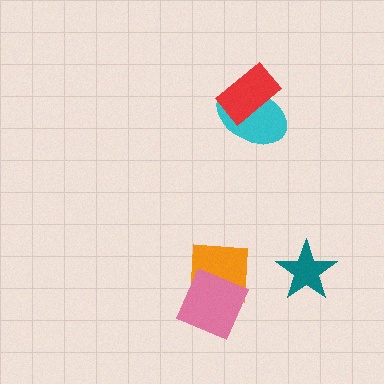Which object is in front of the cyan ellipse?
The red rectangle is in front of the cyan ellipse.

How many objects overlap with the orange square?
1 object overlaps with the orange square.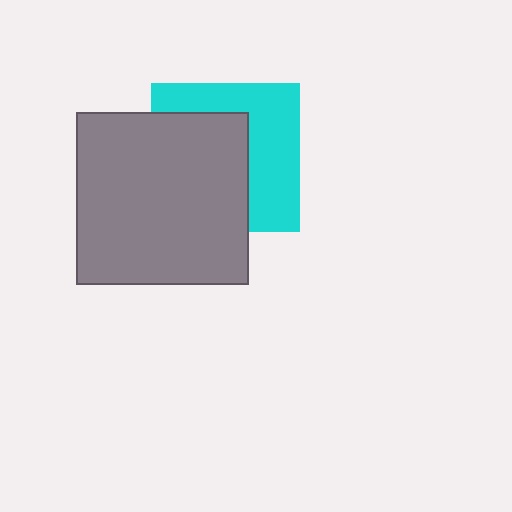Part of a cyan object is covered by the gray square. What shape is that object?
It is a square.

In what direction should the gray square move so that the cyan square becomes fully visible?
The gray square should move left. That is the shortest direction to clear the overlap and leave the cyan square fully visible.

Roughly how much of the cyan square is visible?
About half of it is visible (roughly 46%).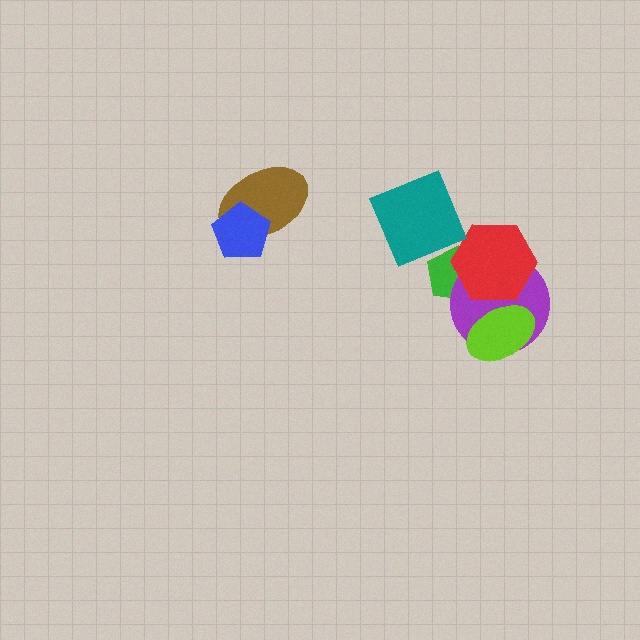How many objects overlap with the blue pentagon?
1 object overlaps with the blue pentagon.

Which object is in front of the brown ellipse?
The blue pentagon is in front of the brown ellipse.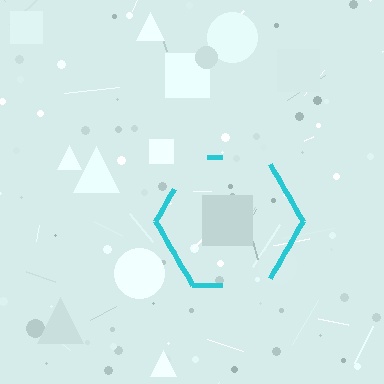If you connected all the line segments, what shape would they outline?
They would outline a hexagon.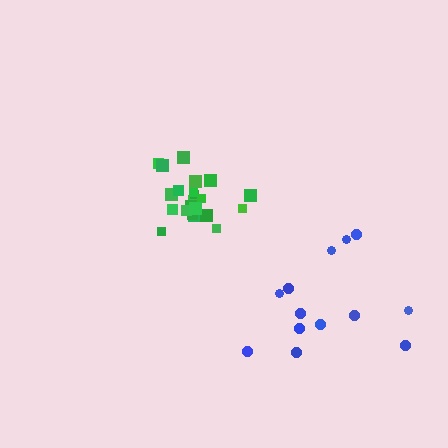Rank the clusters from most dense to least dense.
green, blue.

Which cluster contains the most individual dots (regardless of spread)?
Green (22).